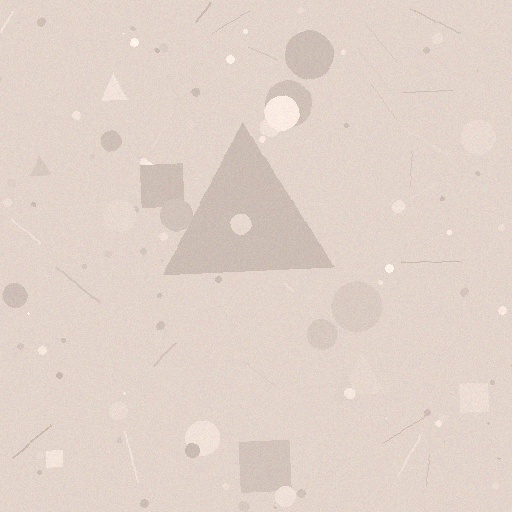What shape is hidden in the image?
A triangle is hidden in the image.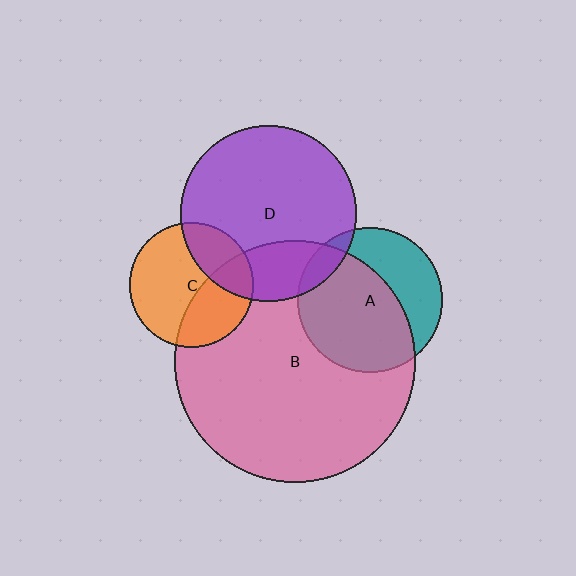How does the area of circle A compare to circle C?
Approximately 1.4 times.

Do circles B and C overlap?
Yes.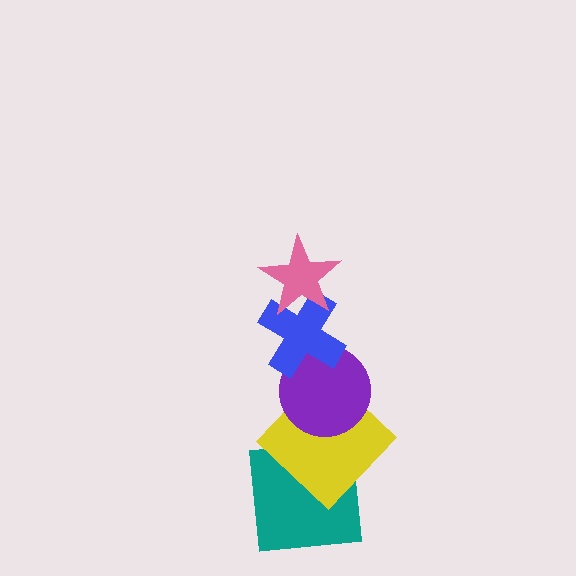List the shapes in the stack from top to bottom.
From top to bottom: the pink star, the blue cross, the purple circle, the yellow diamond, the teal square.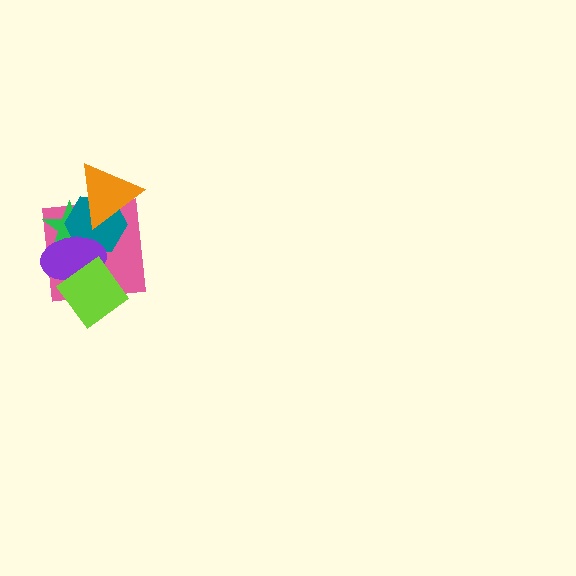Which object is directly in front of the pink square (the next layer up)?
The green star is directly in front of the pink square.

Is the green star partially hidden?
Yes, it is partially covered by another shape.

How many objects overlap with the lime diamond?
2 objects overlap with the lime diamond.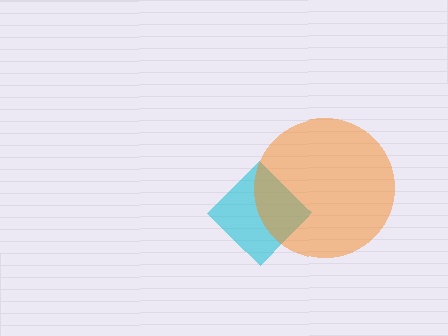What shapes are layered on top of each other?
The layered shapes are: a cyan diamond, an orange circle.